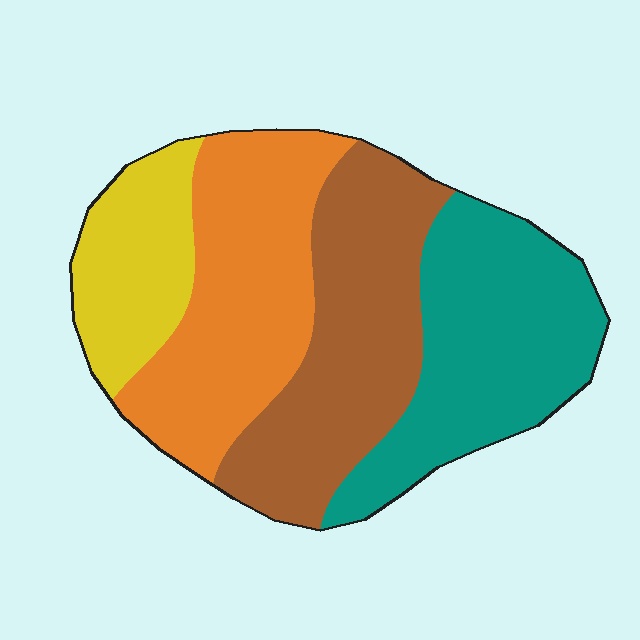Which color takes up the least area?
Yellow, at roughly 15%.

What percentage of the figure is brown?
Brown covers 28% of the figure.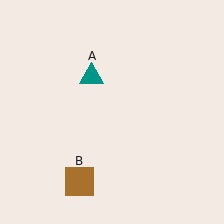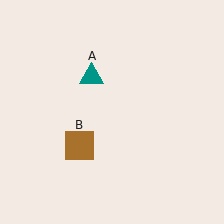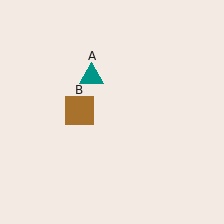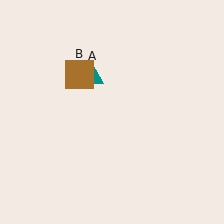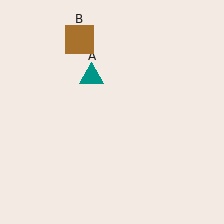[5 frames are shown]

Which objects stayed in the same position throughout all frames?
Teal triangle (object A) remained stationary.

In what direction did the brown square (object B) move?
The brown square (object B) moved up.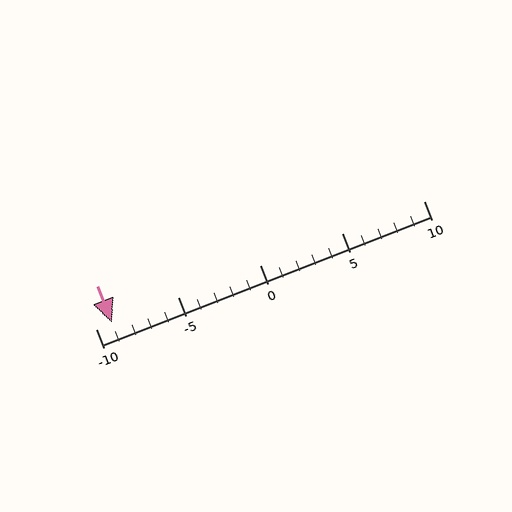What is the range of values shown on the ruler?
The ruler shows values from -10 to 10.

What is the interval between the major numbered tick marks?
The major tick marks are spaced 5 units apart.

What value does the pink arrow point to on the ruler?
The pink arrow points to approximately -9.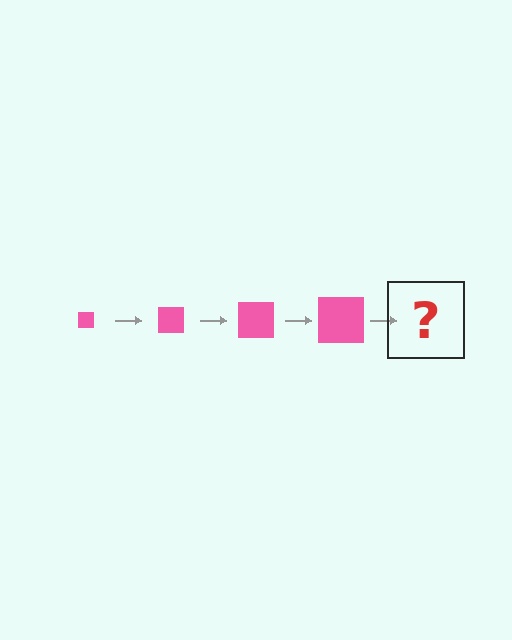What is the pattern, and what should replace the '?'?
The pattern is that the square gets progressively larger each step. The '?' should be a pink square, larger than the previous one.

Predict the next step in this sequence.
The next step is a pink square, larger than the previous one.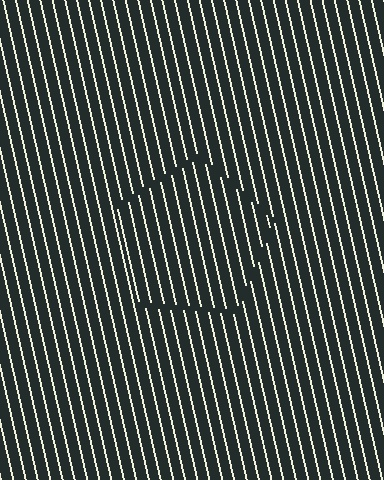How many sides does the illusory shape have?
5 sides — the line-ends trace a pentagon.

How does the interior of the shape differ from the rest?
The interior of the shape contains the same grating, shifted by half a period — the contour is defined by the phase discontinuity where line-ends from the inner and outer gratings abut.